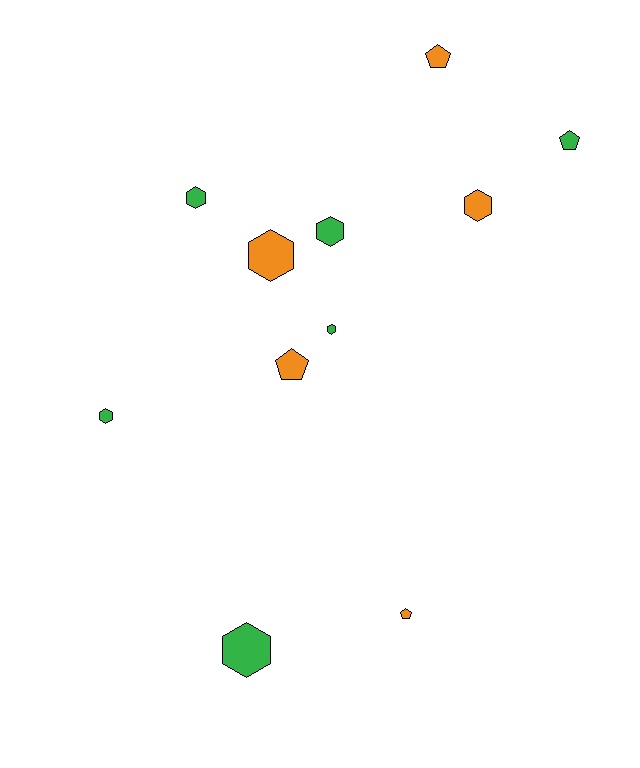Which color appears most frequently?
Green, with 6 objects.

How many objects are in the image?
There are 11 objects.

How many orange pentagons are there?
There are 3 orange pentagons.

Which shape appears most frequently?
Hexagon, with 7 objects.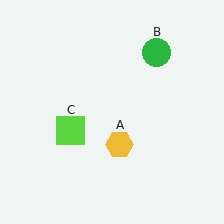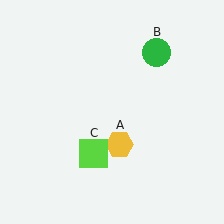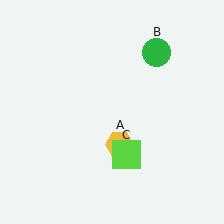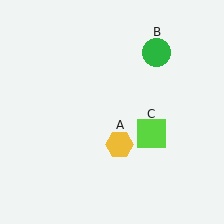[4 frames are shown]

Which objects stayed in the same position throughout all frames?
Yellow hexagon (object A) and green circle (object B) remained stationary.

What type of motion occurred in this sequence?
The lime square (object C) rotated counterclockwise around the center of the scene.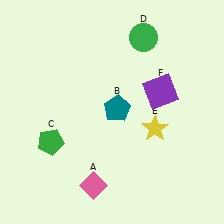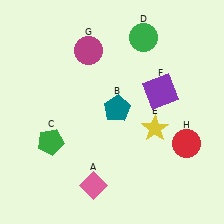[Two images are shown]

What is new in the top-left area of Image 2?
A magenta circle (G) was added in the top-left area of Image 2.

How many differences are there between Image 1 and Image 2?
There are 2 differences between the two images.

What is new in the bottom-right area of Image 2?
A red circle (H) was added in the bottom-right area of Image 2.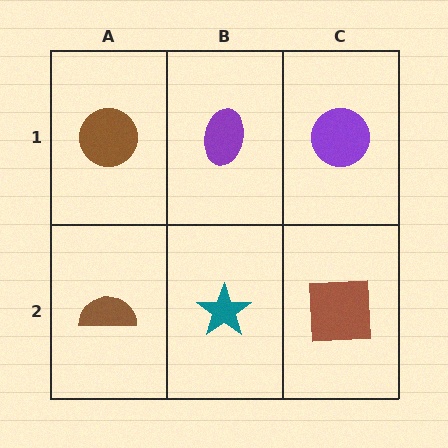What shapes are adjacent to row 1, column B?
A teal star (row 2, column B), a brown circle (row 1, column A), a purple circle (row 1, column C).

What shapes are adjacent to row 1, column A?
A brown semicircle (row 2, column A), a purple ellipse (row 1, column B).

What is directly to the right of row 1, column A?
A purple ellipse.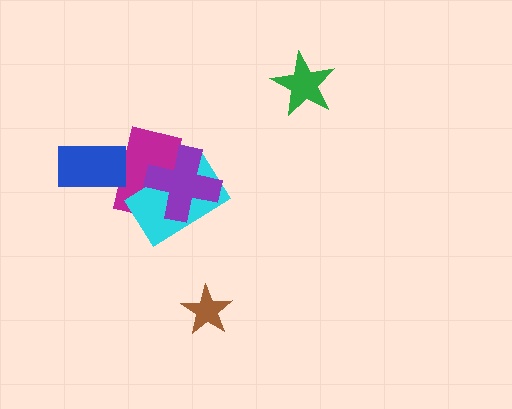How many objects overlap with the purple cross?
2 objects overlap with the purple cross.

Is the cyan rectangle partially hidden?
Yes, it is partially covered by another shape.